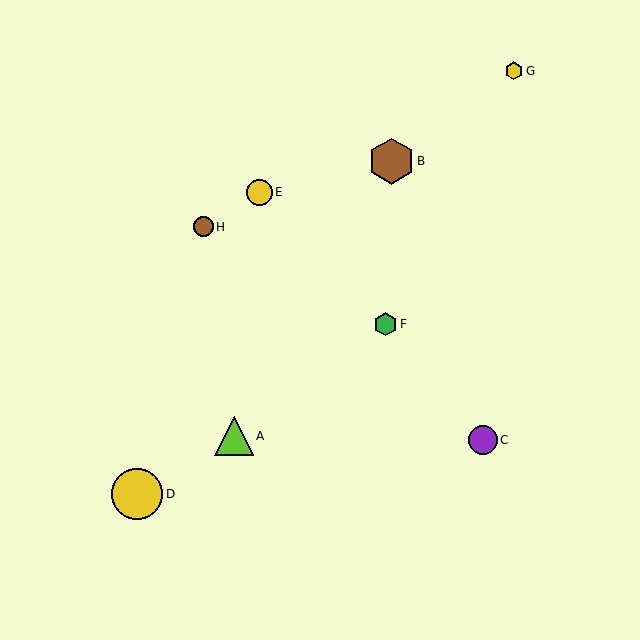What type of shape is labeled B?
Shape B is a brown hexagon.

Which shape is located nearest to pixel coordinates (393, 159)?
The brown hexagon (labeled B) at (391, 161) is nearest to that location.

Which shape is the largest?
The yellow circle (labeled D) is the largest.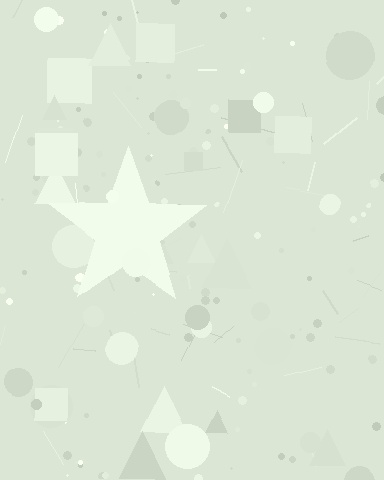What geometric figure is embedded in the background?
A star is embedded in the background.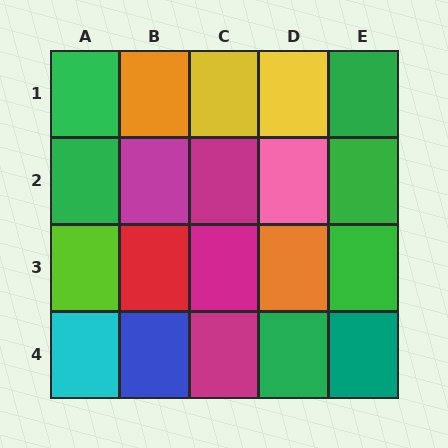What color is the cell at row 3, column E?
Green.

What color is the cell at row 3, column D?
Orange.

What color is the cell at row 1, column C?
Yellow.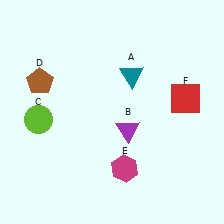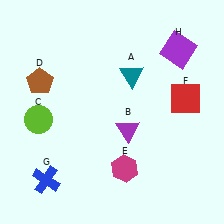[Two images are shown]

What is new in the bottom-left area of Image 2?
A blue cross (G) was added in the bottom-left area of Image 2.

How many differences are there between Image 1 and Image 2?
There are 2 differences between the two images.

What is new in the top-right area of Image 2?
A purple square (H) was added in the top-right area of Image 2.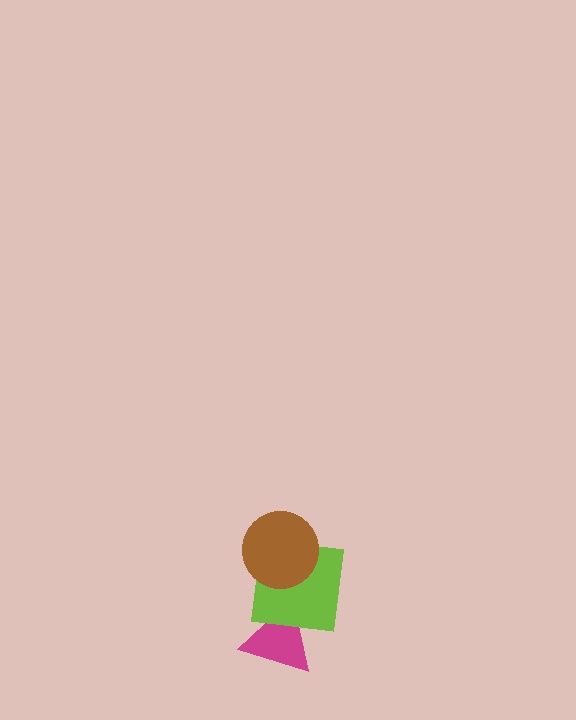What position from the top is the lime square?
The lime square is 2nd from the top.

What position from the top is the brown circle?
The brown circle is 1st from the top.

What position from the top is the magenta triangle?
The magenta triangle is 3rd from the top.